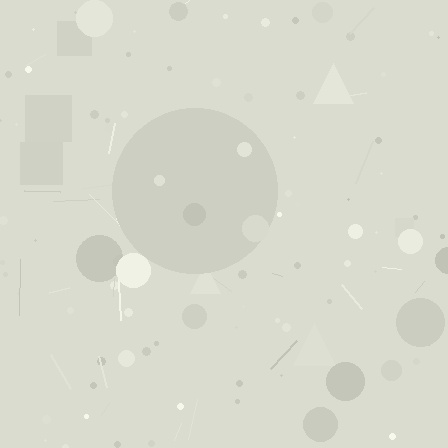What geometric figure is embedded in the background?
A circle is embedded in the background.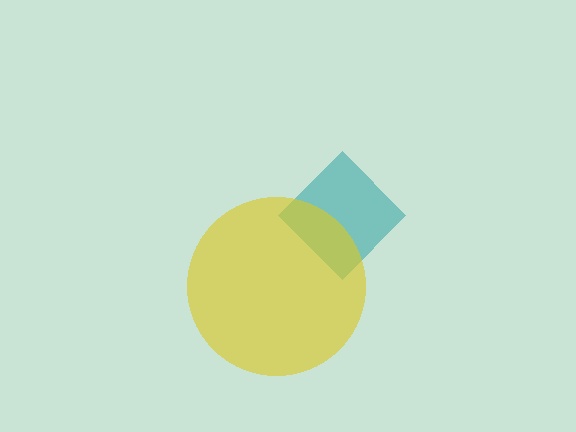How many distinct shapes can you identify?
There are 2 distinct shapes: a teal diamond, a yellow circle.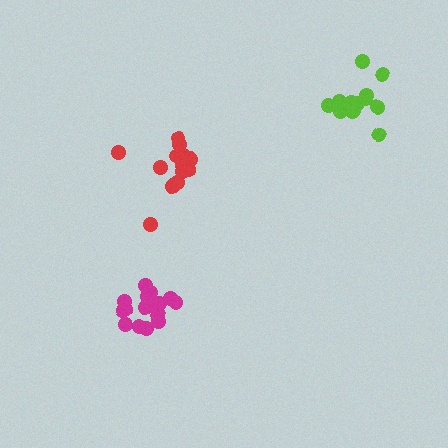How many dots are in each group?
Group 1: 16 dots, Group 2: 15 dots, Group 3: 14 dots (45 total).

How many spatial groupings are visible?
There are 3 spatial groupings.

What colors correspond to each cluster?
The clusters are colored: magenta, red, lime.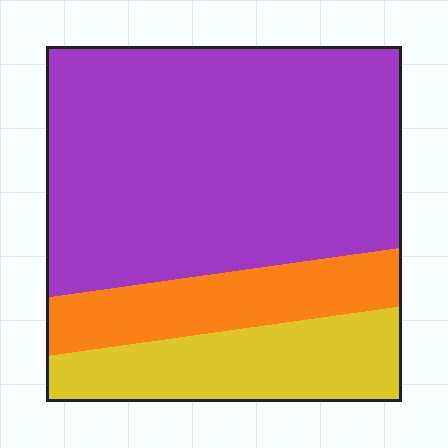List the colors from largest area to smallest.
From largest to smallest: purple, yellow, orange.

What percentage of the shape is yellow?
Yellow takes up less than a quarter of the shape.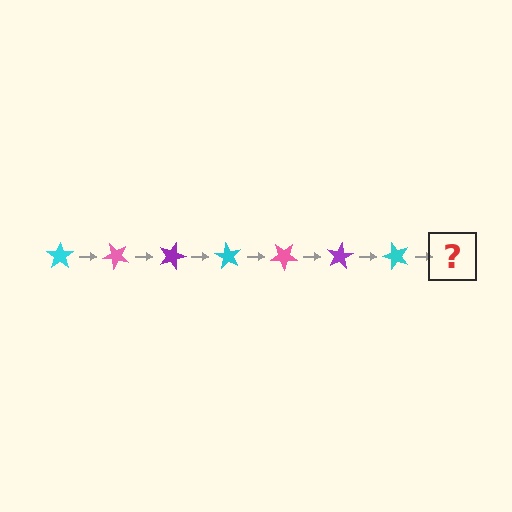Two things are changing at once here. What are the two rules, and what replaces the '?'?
The two rules are that it rotates 45 degrees each step and the color cycles through cyan, pink, and purple. The '?' should be a pink star, rotated 315 degrees from the start.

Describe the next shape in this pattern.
It should be a pink star, rotated 315 degrees from the start.